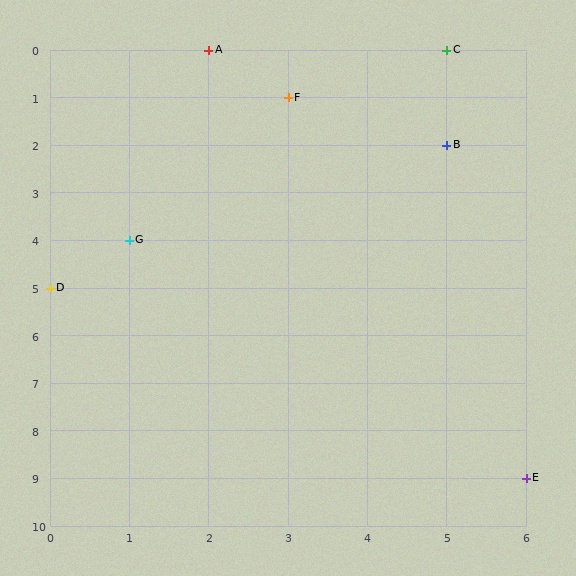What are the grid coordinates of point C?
Point C is at grid coordinates (5, 0).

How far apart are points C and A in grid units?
Points C and A are 3 columns apart.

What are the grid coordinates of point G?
Point G is at grid coordinates (1, 4).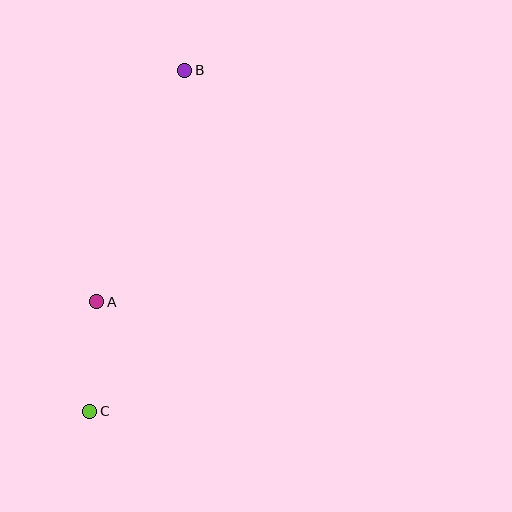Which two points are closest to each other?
Points A and C are closest to each other.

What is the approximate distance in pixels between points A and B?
The distance between A and B is approximately 247 pixels.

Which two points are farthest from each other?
Points B and C are farthest from each other.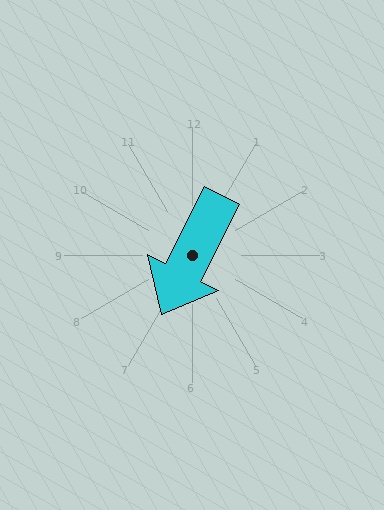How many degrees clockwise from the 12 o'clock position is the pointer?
Approximately 207 degrees.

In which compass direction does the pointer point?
Southwest.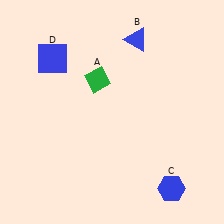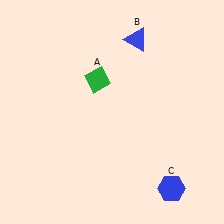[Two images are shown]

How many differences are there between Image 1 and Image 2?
There is 1 difference between the two images.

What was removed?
The blue square (D) was removed in Image 2.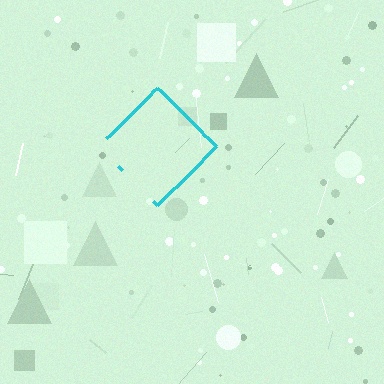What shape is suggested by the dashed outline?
The dashed outline suggests a diamond.